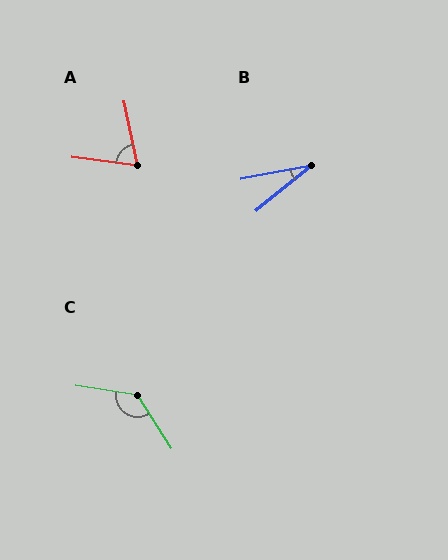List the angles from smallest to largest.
B (29°), A (71°), C (132°).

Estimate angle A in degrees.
Approximately 71 degrees.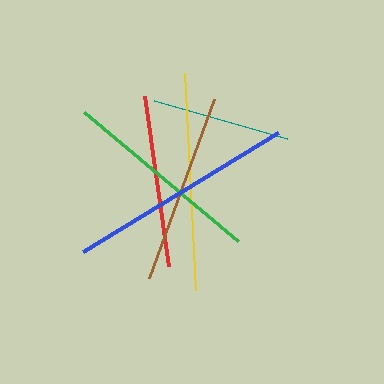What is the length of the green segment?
The green segment is approximately 201 pixels long.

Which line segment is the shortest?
The teal line is the shortest at approximately 138 pixels.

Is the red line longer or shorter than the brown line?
The brown line is longer than the red line.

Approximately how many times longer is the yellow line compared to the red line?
The yellow line is approximately 1.3 times the length of the red line.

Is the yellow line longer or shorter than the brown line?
The yellow line is longer than the brown line.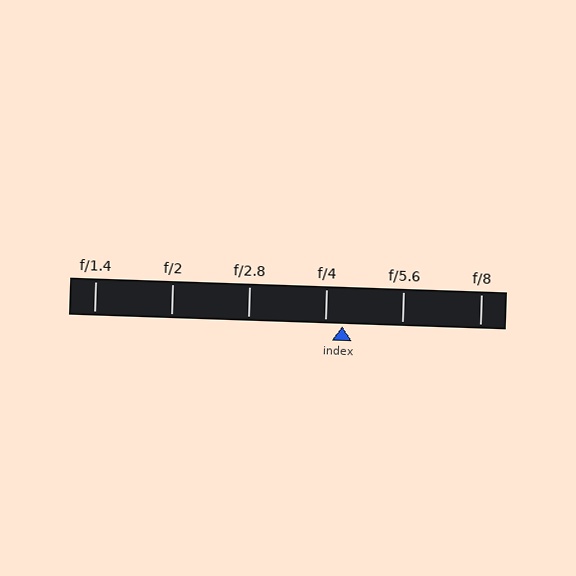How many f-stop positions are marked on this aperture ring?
There are 6 f-stop positions marked.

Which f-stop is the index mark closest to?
The index mark is closest to f/4.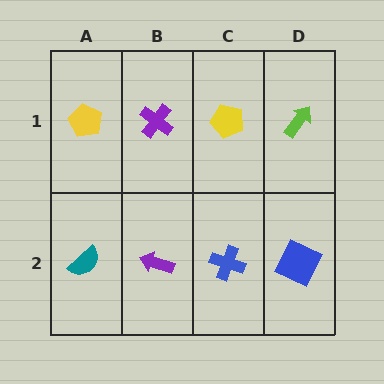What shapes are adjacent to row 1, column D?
A blue square (row 2, column D), a yellow pentagon (row 1, column C).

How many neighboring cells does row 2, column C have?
3.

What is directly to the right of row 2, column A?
A purple arrow.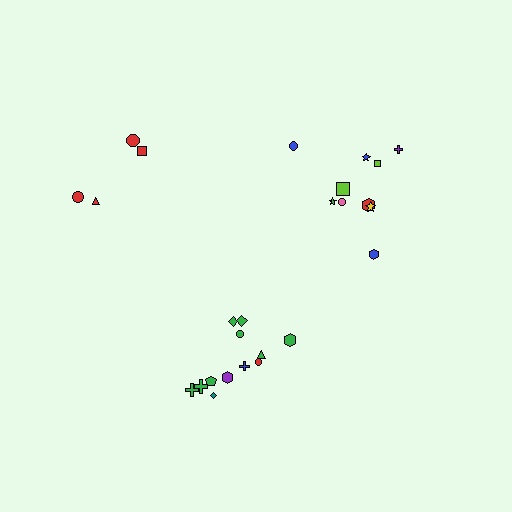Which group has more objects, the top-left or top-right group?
The top-right group.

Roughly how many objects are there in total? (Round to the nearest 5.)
Roughly 25 objects in total.